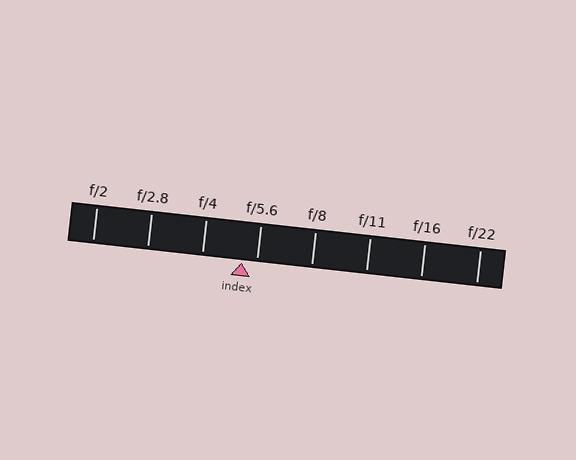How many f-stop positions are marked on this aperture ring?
There are 8 f-stop positions marked.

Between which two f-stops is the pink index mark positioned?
The index mark is between f/4 and f/5.6.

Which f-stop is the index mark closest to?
The index mark is closest to f/5.6.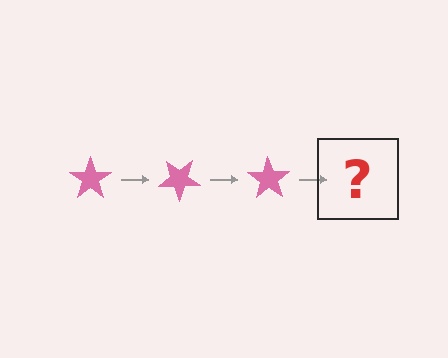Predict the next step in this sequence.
The next step is a pink star rotated 105 degrees.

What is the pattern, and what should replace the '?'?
The pattern is that the star rotates 35 degrees each step. The '?' should be a pink star rotated 105 degrees.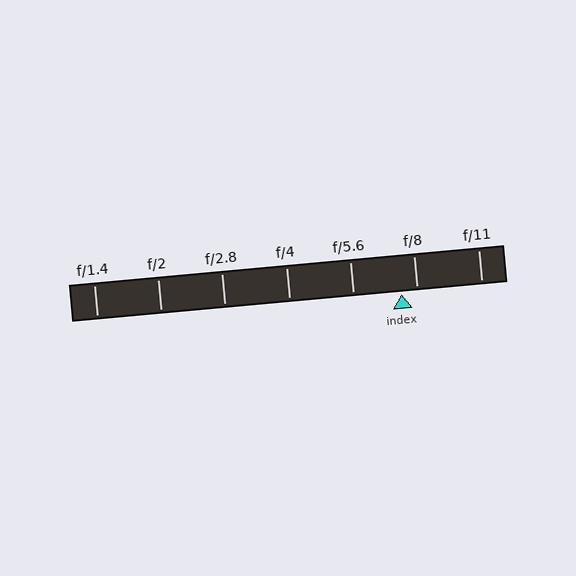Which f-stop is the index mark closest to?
The index mark is closest to f/8.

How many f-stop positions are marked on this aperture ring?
There are 7 f-stop positions marked.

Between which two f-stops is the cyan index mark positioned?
The index mark is between f/5.6 and f/8.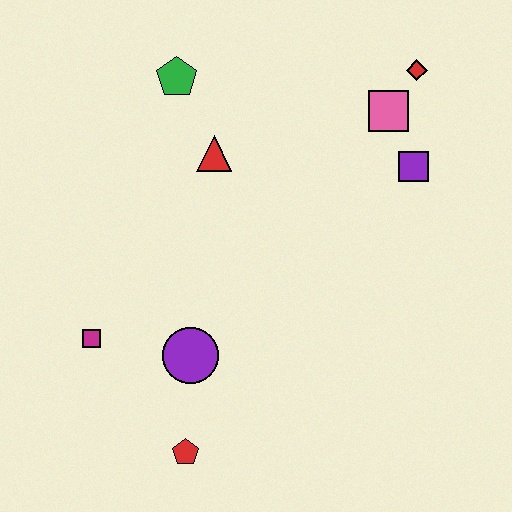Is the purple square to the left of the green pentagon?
No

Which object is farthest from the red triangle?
The red pentagon is farthest from the red triangle.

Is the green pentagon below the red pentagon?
No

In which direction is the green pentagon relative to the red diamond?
The green pentagon is to the left of the red diamond.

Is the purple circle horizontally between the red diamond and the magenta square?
Yes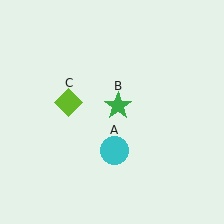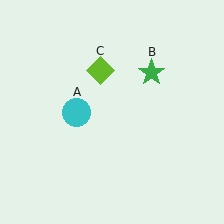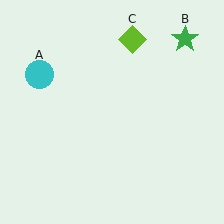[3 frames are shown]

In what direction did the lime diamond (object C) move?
The lime diamond (object C) moved up and to the right.